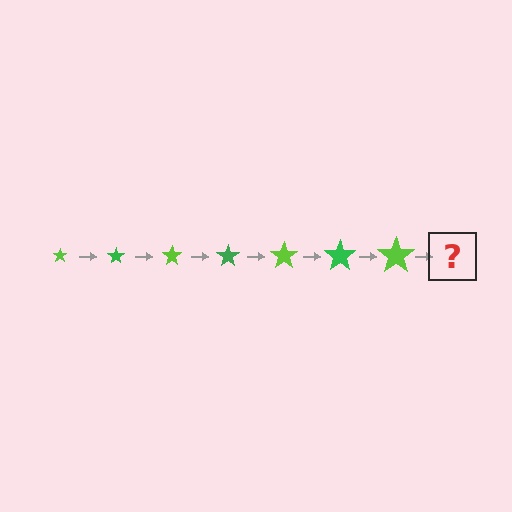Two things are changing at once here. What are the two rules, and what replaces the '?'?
The two rules are that the star grows larger each step and the color cycles through lime and green. The '?' should be a green star, larger than the previous one.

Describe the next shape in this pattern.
It should be a green star, larger than the previous one.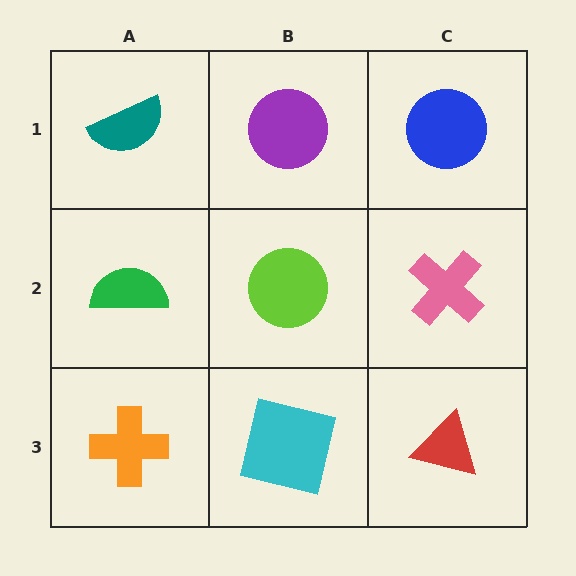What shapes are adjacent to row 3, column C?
A pink cross (row 2, column C), a cyan square (row 3, column B).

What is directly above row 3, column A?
A green semicircle.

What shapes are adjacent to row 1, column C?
A pink cross (row 2, column C), a purple circle (row 1, column B).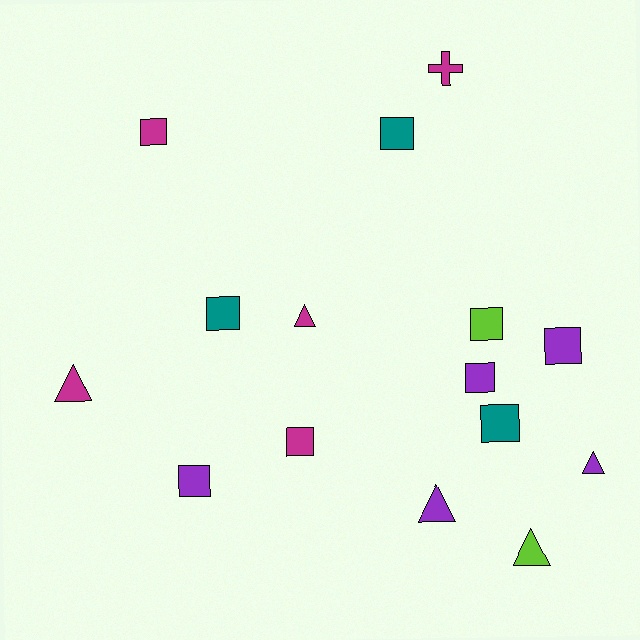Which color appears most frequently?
Purple, with 5 objects.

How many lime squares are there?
There is 1 lime square.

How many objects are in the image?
There are 15 objects.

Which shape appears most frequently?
Square, with 9 objects.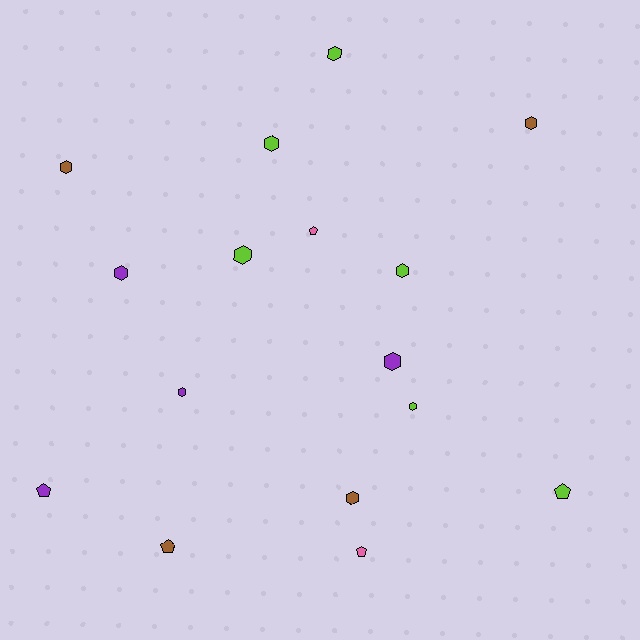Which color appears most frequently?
Lime, with 6 objects.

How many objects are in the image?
There are 16 objects.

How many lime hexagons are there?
There are 5 lime hexagons.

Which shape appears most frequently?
Hexagon, with 11 objects.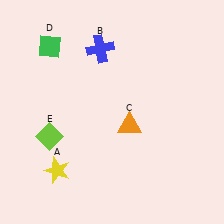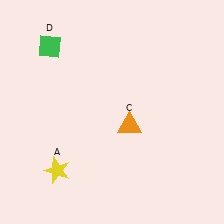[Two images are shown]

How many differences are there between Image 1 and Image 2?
There are 2 differences between the two images.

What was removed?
The lime diamond (E), the blue cross (B) were removed in Image 2.